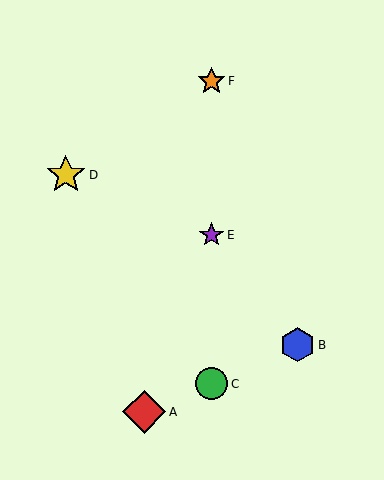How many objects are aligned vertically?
3 objects (C, E, F) are aligned vertically.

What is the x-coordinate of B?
Object B is at x≈298.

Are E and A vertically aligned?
No, E is at x≈212 and A is at x≈144.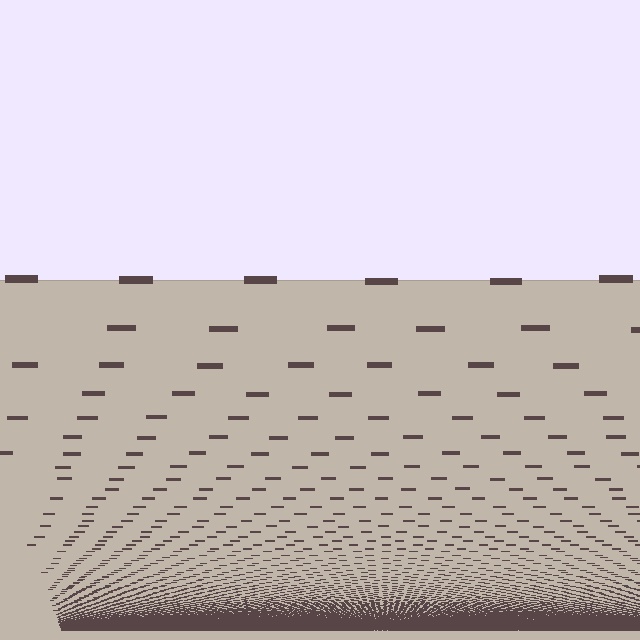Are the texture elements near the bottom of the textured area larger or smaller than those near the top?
Smaller. The gradient is inverted — elements near the bottom are smaller and denser.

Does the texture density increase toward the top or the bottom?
Density increases toward the bottom.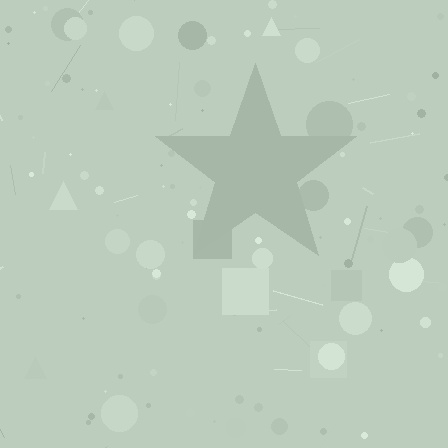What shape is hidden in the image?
A star is hidden in the image.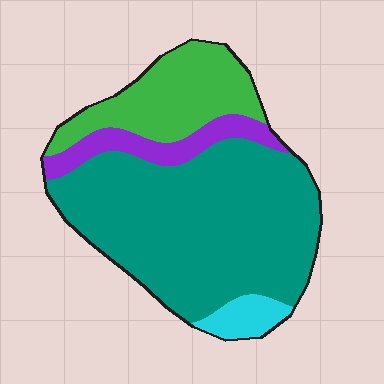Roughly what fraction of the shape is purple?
Purple takes up about one tenth (1/10) of the shape.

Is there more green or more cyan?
Green.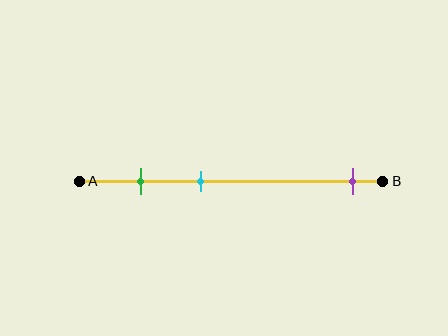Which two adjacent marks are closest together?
The green and cyan marks are the closest adjacent pair.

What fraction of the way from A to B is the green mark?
The green mark is approximately 20% (0.2) of the way from A to B.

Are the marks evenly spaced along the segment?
No, the marks are not evenly spaced.